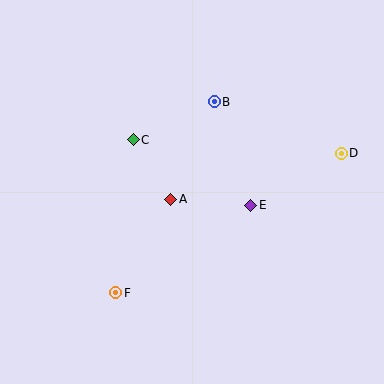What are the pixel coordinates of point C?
Point C is at (133, 140).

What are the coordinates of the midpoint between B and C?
The midpoint between B and C is at (174, 121).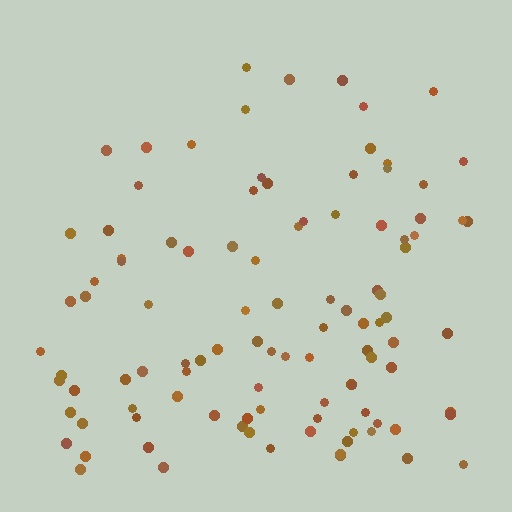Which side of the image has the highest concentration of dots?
The bottom.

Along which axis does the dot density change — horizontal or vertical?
Vertical.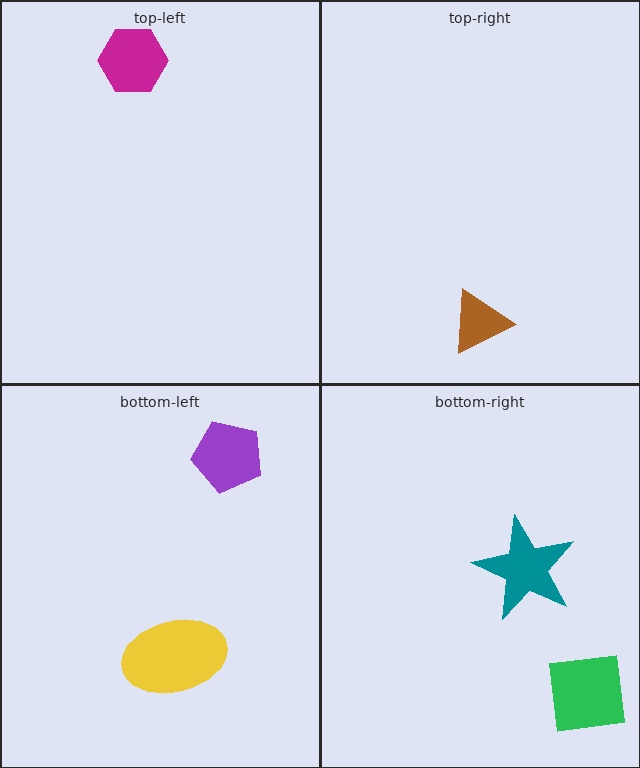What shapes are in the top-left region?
The magenta hexagon.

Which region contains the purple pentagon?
The bottom-left region.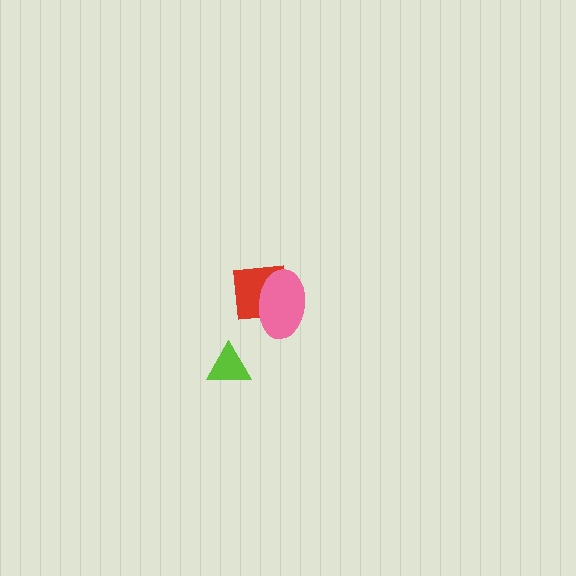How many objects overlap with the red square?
1 object overlaps with the red square.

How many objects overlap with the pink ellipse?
1 object overlaps with the pink ellipse.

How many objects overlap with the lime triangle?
0 objects overlap with the lime triangle.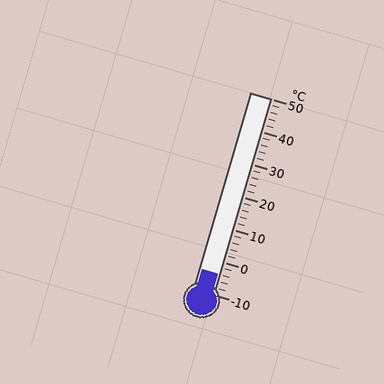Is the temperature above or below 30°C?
The temperature is below 30°C.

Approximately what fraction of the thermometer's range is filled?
The thermometer is filled to approximately 10% of its range.